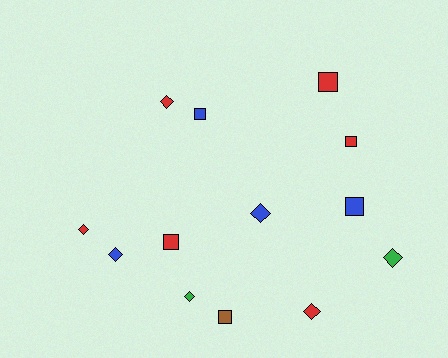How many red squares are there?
There are 3 red squares.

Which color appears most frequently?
Red, with 6 objects.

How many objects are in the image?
There are 13 objects.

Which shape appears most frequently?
Diamond, with 7 objects.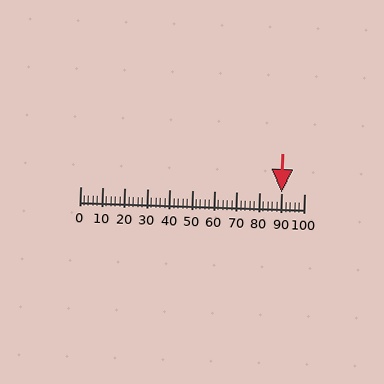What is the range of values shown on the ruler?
The ruler shows values from 0 to 100.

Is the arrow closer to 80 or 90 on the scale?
The arrow is closer to 90.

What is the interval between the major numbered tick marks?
The major tick marks are spaced 10 units apart.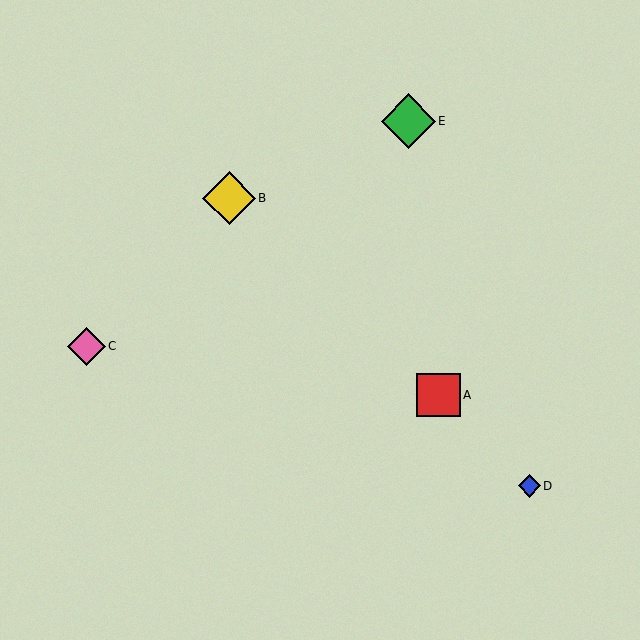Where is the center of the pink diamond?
The center of the pink diamond is at (86, 346).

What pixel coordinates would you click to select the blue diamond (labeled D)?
Click at (529, 486) to select the blue diamond D.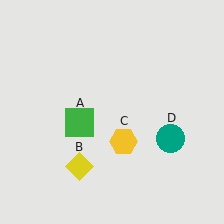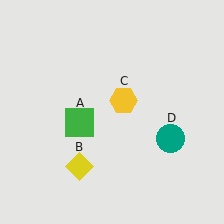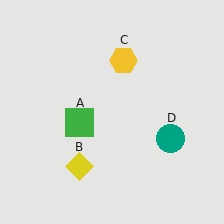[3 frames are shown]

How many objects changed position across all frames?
1 object changed position: yellow hexagon (object C).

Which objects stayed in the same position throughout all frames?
Green square (object A) and yellow diamond (object B) and teal circle (object D) remained stationary.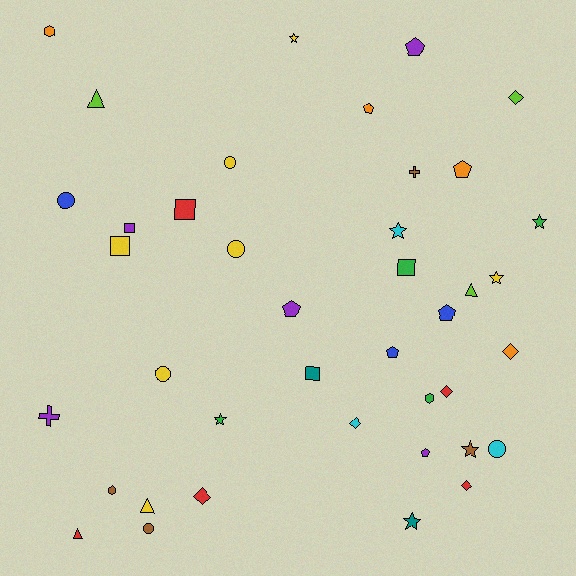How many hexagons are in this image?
There are 3 hexagons.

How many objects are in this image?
There are 40 objects.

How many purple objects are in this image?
There are 5 purple objects.